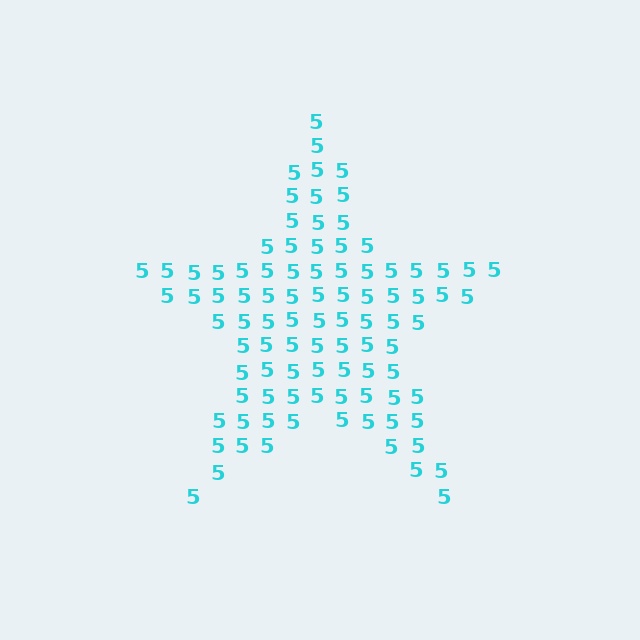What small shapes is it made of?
It is made of small digit 5's.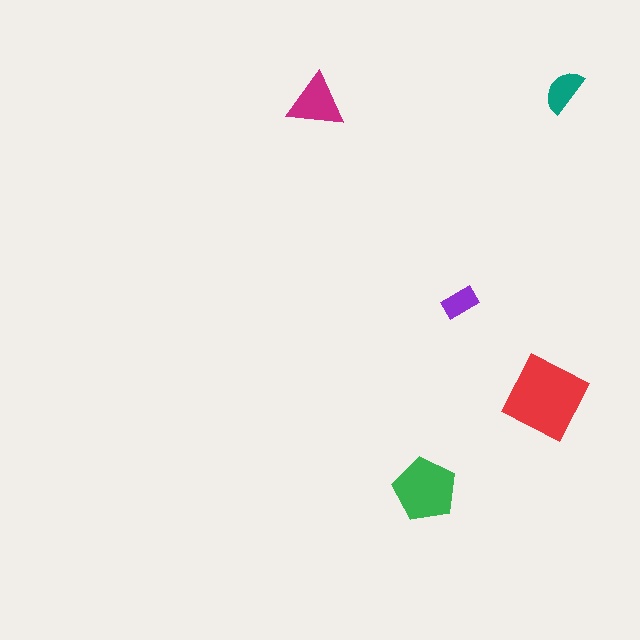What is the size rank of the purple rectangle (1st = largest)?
5th.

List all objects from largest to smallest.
The red square, the green pentagon, the magenta triangle, the teal semicircle, the purple rectangle.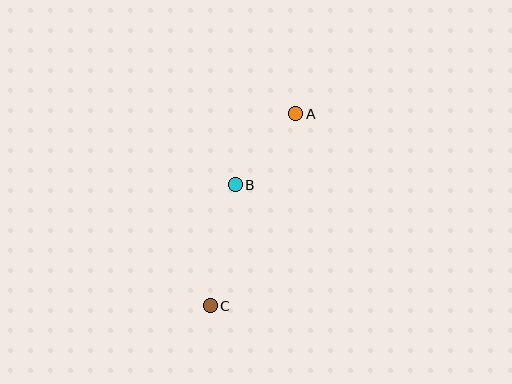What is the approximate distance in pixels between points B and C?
The distance between B and C is approximately 124 pixels.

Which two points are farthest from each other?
Points A and C are farthest from each other.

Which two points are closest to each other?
Points A and B are closest to each other.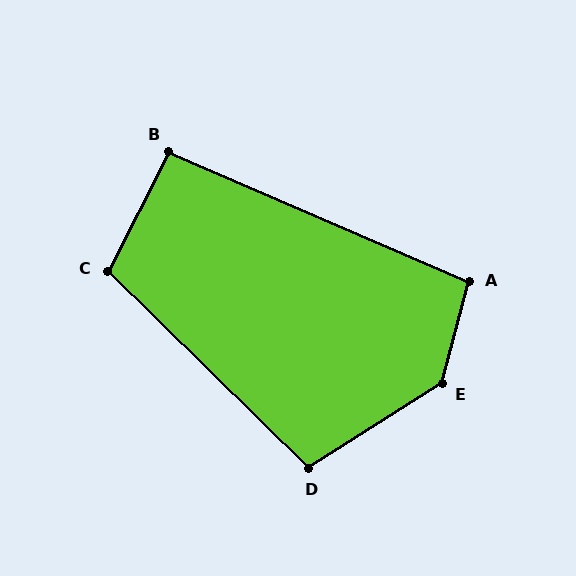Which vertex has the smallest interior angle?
B, at approximately 94 degrees.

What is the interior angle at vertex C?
Approximately 107 degrees (obtuse).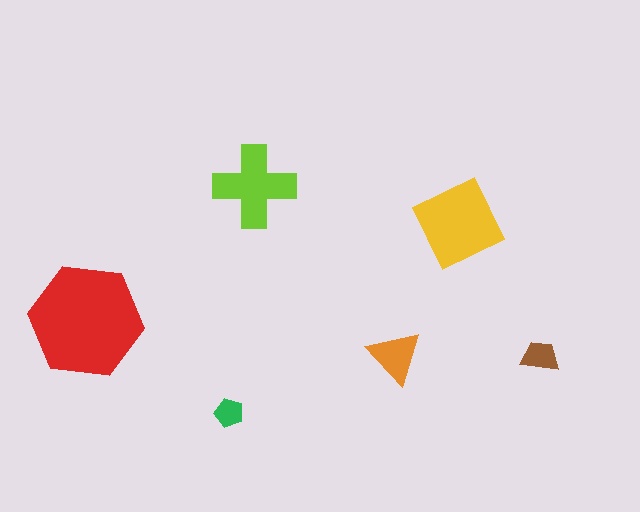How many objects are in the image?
There are 6 objects in the image.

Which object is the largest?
The red hexagon.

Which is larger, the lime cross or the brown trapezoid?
The lime cross.